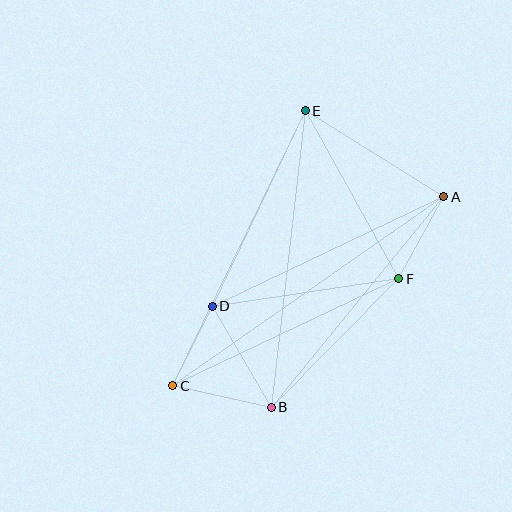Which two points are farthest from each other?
Points A and C are farthest from each other.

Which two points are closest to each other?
Points C and D are closest to each other.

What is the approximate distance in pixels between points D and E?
The distance between D and E is approximately 217 pixels.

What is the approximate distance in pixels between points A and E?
The distance between A and E is approximately 163 pixels.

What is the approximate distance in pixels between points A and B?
The distance between A and B is approximately 272 pixels.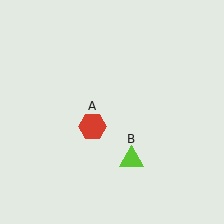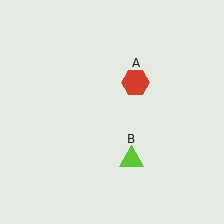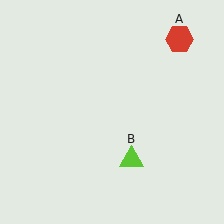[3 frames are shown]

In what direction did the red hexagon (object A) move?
The red hexagon (object A) moved up and to the right.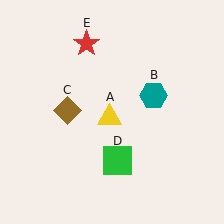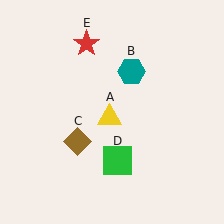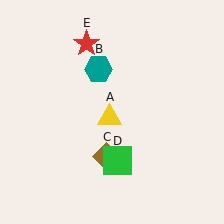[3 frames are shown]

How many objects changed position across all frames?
2 objects changed position: teal hexagon (object B), brown diamond (object C).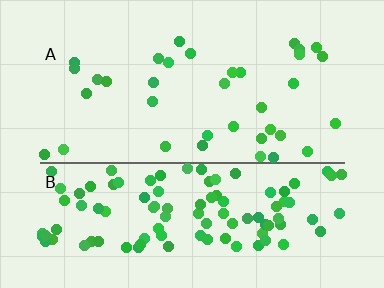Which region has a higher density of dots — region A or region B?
B (the bottom).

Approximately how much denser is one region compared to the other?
Approximately 3.2× — region B over region A.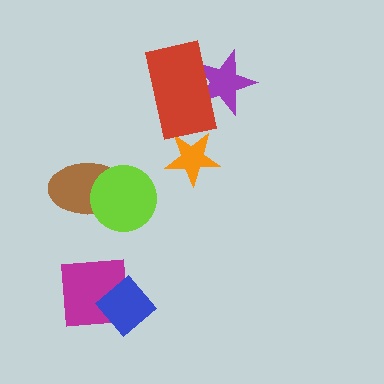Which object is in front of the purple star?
The red rectangle is in front of the purple star.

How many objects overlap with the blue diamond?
1 object overlaps with the blue diamond.